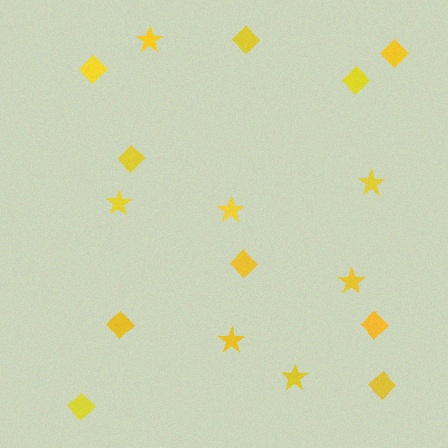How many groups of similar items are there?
There are 2 groups: one group of stars (7) and one group of diamonds (10).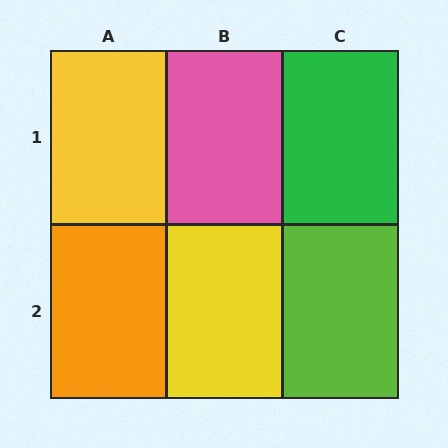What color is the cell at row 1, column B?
Pink.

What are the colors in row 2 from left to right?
Orange, yellow, lime.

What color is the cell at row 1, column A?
Yellow.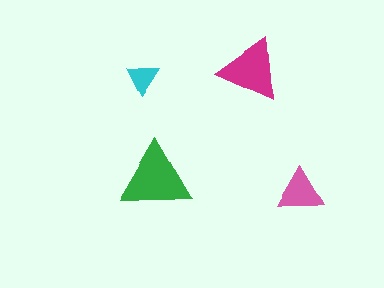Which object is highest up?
The magenta triangle is topmost.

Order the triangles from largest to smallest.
the green one, the magenta one, the pink one, the cyan one.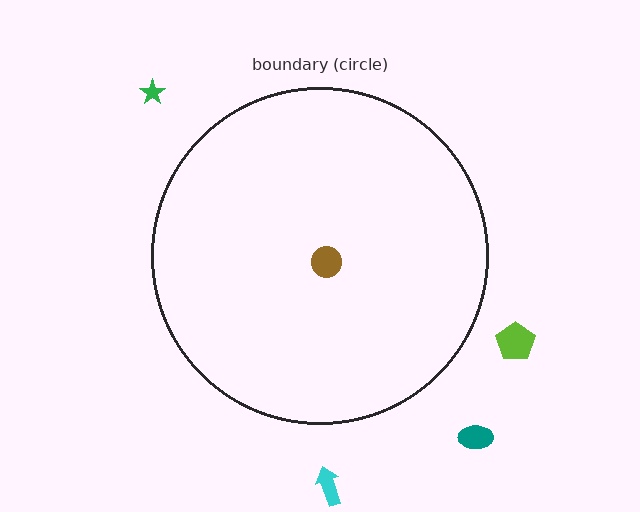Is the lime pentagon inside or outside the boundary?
Outside.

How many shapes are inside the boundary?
1 inside, 4 outside.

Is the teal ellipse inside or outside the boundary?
Outside.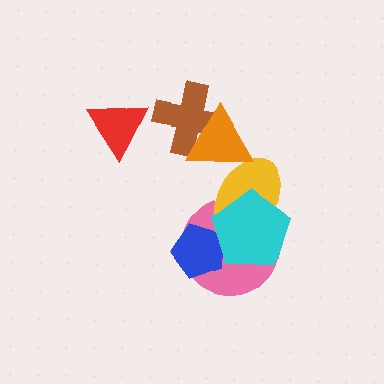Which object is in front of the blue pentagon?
The cyan pentagon is in front of the blue pentagon.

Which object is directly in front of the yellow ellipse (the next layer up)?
The cyan pentagon is directly in front of the yellow ellipse.